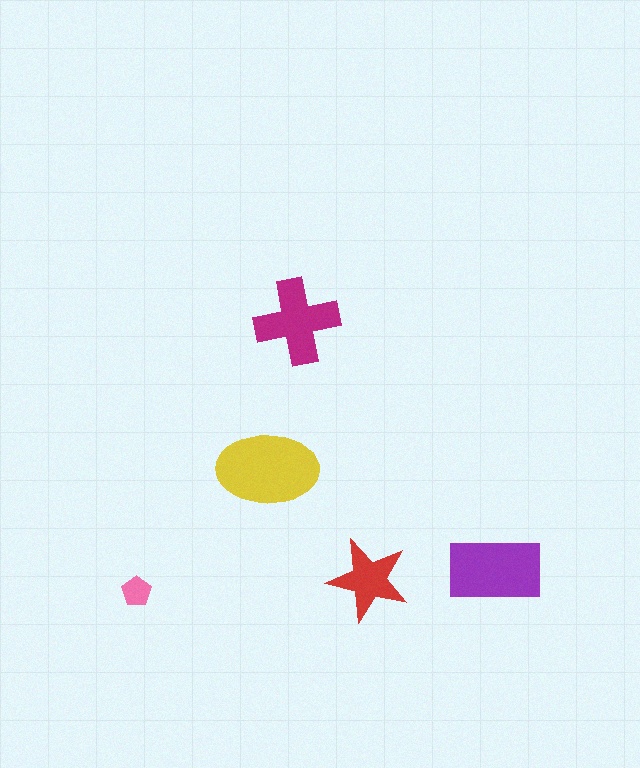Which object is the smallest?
The pink pentagon.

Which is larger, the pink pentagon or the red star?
The red star.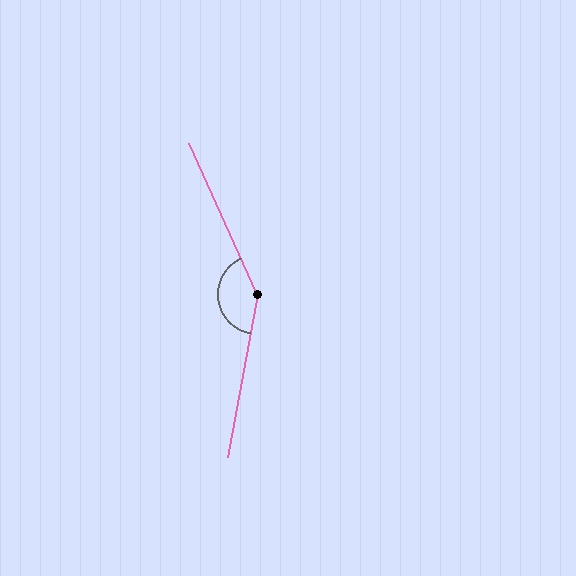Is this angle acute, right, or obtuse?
It is obtuse.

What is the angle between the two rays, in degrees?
Approximately 145 degrees.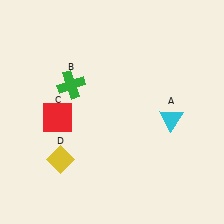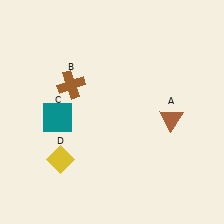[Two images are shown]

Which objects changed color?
A changed from cyan to brown. B changed from green to brown. C changed from red to teal.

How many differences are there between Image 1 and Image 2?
There are 3 differences between the two images.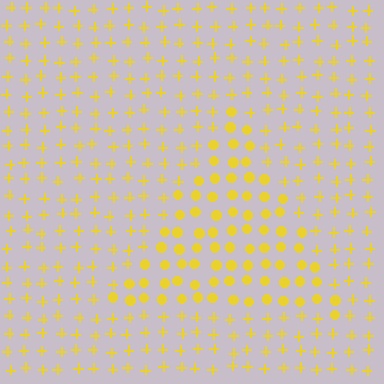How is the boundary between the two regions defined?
The boundary is defined by a change in element shape: circles inside vs. plus signs outside. All elements share the same color and spacing.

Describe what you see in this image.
The image is filled with small yellow elements arranged in a uniform grid. A triangle-shaped region contains circles, while the surrounding area contains plus signs. The boundary is defined purely by the change in element shape.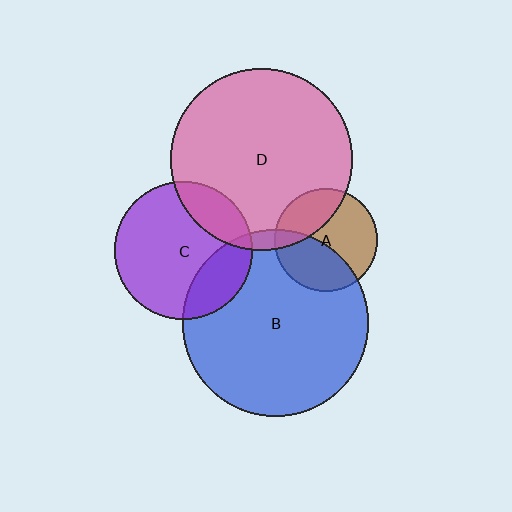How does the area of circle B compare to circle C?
Approximately 1.8 times.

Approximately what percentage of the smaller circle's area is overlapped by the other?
Approximately 25%.